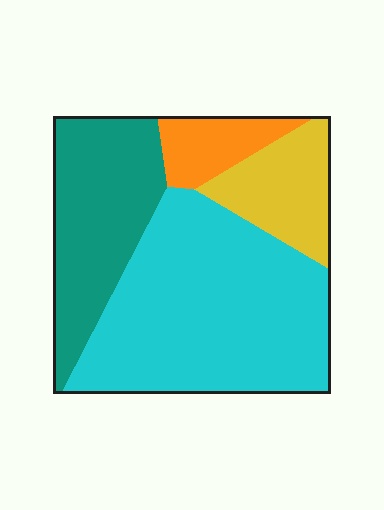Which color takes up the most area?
Cyan, at roughly 50%.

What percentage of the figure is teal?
Teal covers around 25% of the figure.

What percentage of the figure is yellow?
Yellow takes up about one eighth (1/8) of the figure.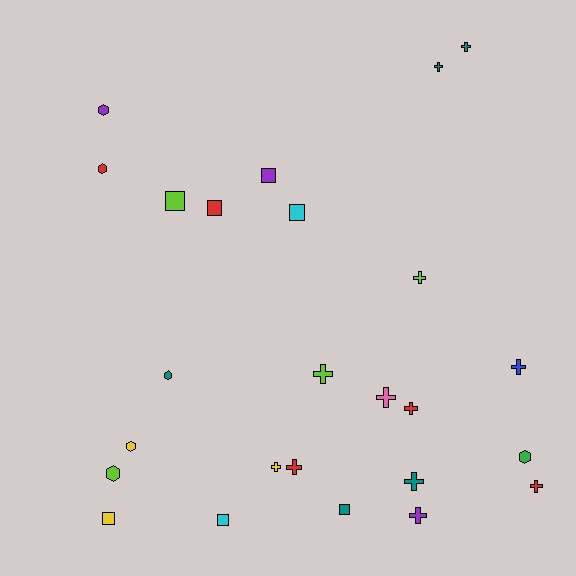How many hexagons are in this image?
There are 6 hexagons.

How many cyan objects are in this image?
There are 2 cyan objects.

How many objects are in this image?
There are 25 objects.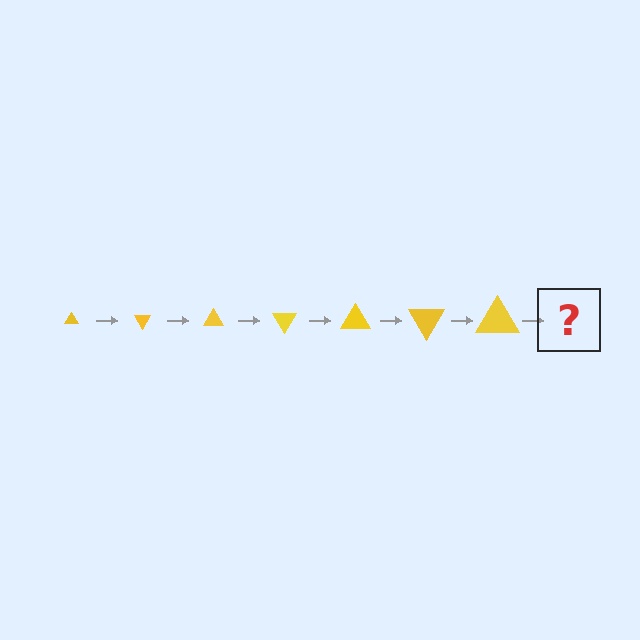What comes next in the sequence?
The next element should be a triangle, larger than the previous one and rotated 420 degrees from the start.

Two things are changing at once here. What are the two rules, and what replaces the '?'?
The two rules are that the triangle grows larger each step and it rotates 60 degrees each step. The '?' should be a triangle, larger than the previous one and rotated 420 degrees from the start.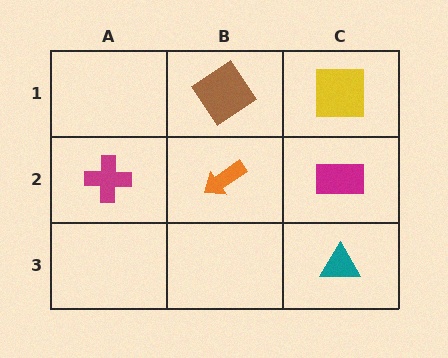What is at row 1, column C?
A yellow square.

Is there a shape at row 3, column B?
No, that cell is empty.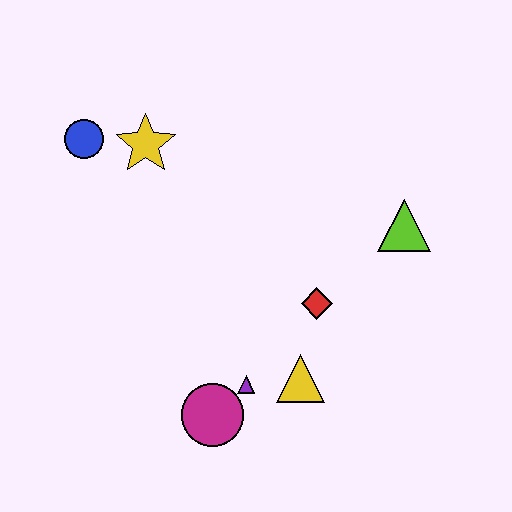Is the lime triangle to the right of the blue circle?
Yes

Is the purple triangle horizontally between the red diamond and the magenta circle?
Yes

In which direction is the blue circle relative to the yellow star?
The blue circle is to the left of the yellow star.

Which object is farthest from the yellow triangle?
The blue circle is farthest from the yellow triangle.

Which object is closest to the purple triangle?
The magenta circle is closest to the purple triangle.